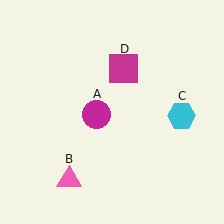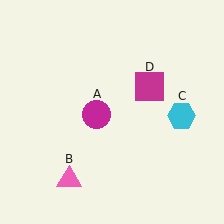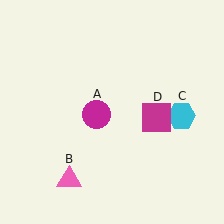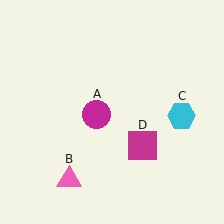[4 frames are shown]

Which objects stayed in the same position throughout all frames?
Magenta circle (object A) and pink triangle (object B) and cyan hexagon (object C) remained stationary.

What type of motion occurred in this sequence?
The magenta square (object D) rotated clockwise around the center of the scene.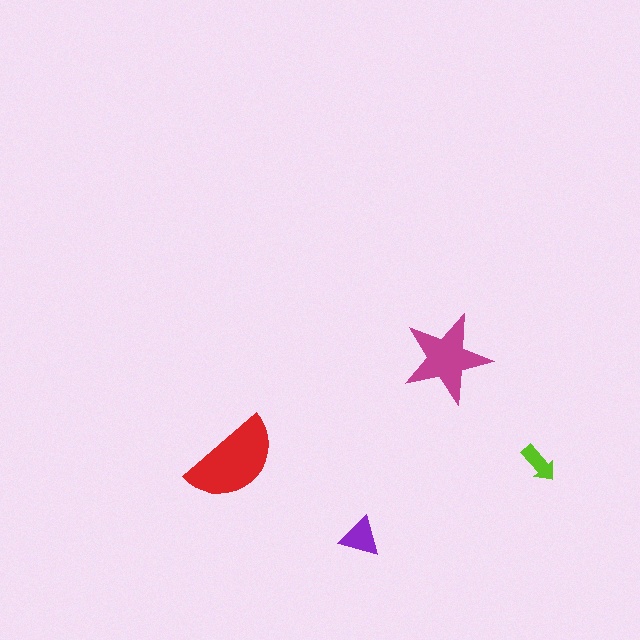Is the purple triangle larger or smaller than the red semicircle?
Smaller.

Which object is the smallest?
The lime arrow.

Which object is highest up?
The magenta star is topmost.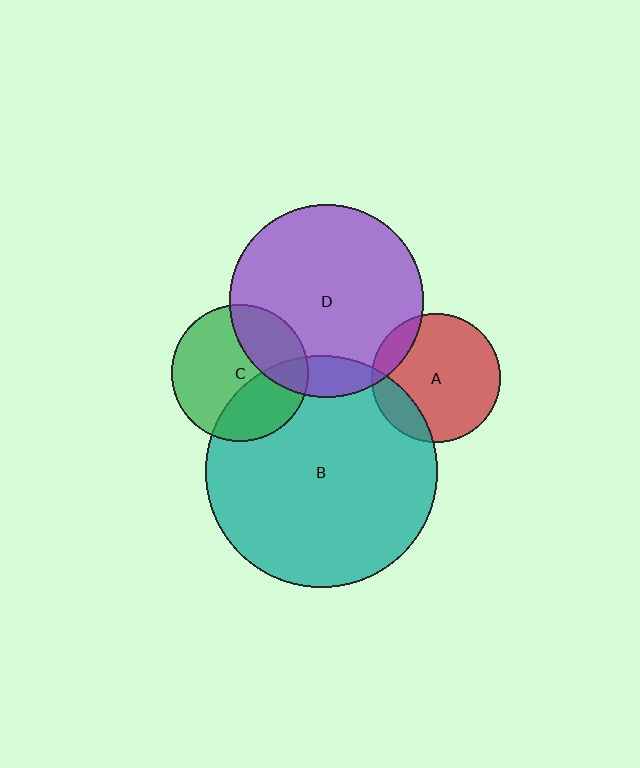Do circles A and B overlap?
Yes.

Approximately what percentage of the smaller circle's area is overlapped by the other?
Approximately 15%.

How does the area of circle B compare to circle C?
Approximately 2.9 times.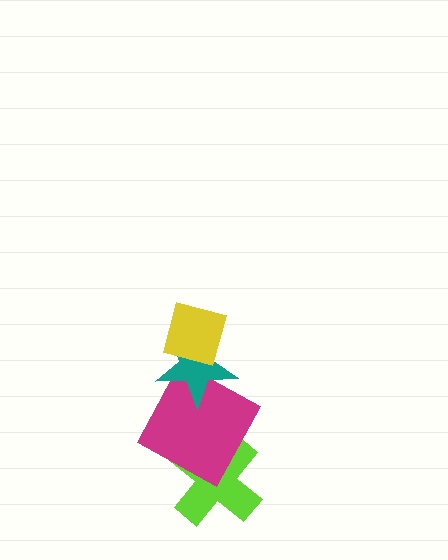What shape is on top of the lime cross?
The magenta square is on top of the lime cross.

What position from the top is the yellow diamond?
The yellow diamond is 1st from the top.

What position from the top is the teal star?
The teal star is 2nd from the top.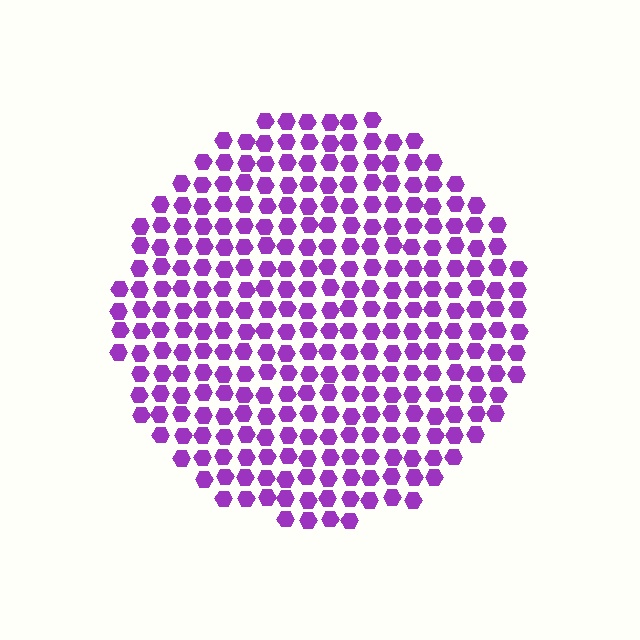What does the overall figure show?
The overall figure shows a circle.